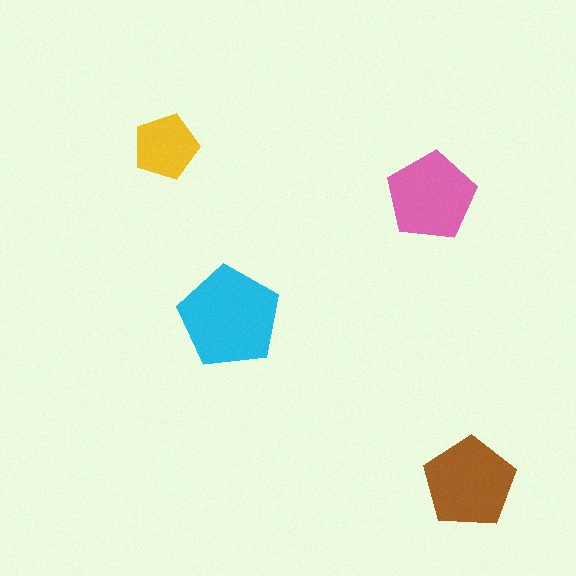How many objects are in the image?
There are 4 objects in the image.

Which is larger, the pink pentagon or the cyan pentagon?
The cyan one.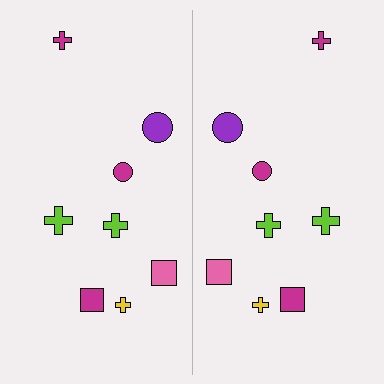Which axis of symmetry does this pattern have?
The pattern has a vertical axis of symmetry running through the center of the image.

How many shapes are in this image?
There are 16 shapes in this image.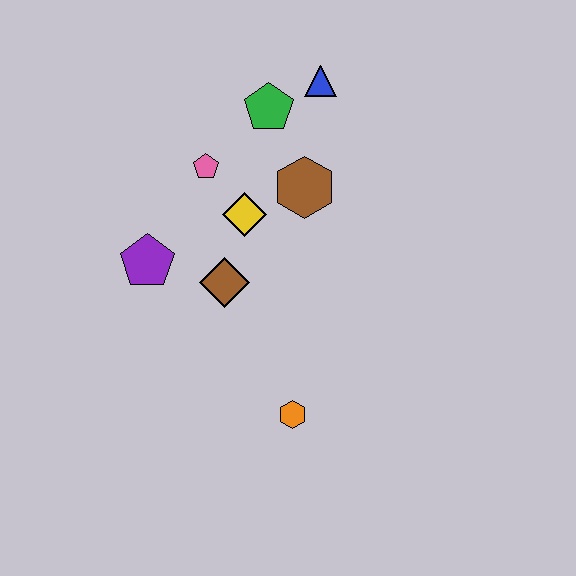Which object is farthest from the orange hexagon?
The blue triangle is farthest from the orange hexagon.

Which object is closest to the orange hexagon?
The brown diamond is closest to the orange hexagon.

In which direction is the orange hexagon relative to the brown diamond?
The orange hexagon is below the brown diamond.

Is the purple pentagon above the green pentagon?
No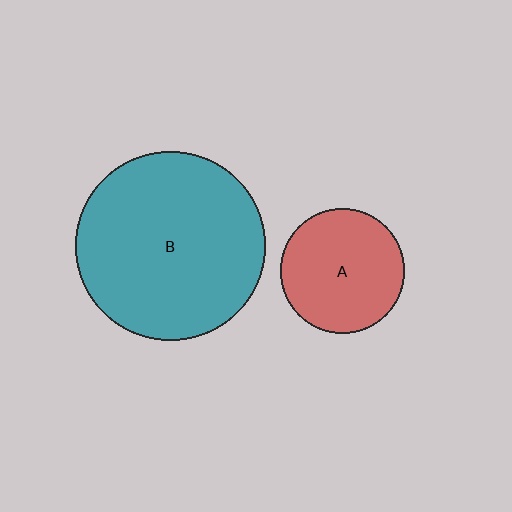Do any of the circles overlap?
No, none of the circles overlap.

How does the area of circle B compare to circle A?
Approximately 2.3 times.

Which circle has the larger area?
Circle B (teal).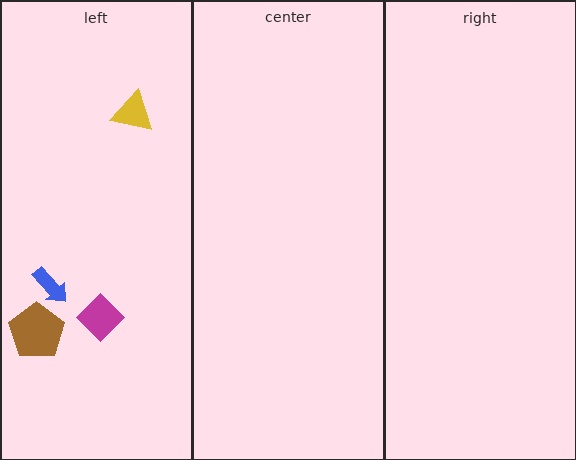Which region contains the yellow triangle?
The left region.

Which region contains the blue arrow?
The left region.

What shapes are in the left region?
The blue arrow, the brown pentagon, the yellow triangle, the magenta diamond.